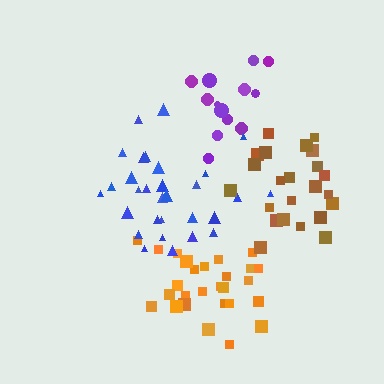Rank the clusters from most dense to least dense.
brown, orange, purple, blue.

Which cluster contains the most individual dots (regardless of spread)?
Blue (30).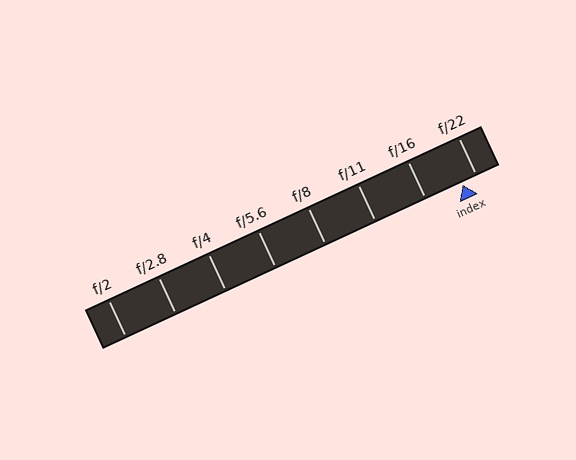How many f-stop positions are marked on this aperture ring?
There are 8 f-stop positions marked.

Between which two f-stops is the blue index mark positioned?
The index mark is between f/16 and f/22.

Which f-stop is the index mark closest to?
The index mark is closest to f/22.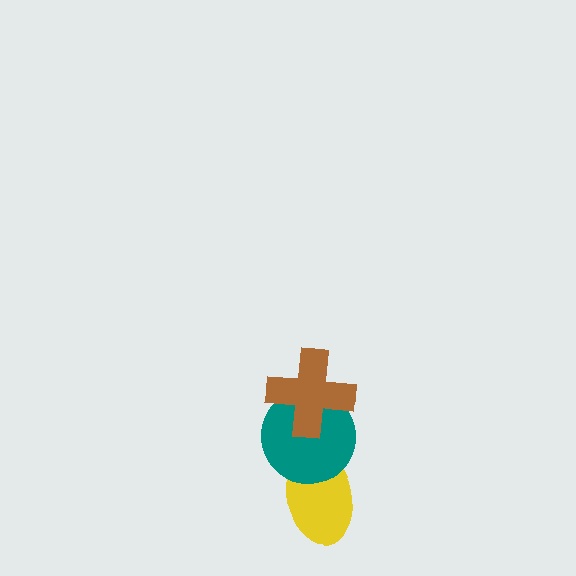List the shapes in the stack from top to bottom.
From top to bottom: the brown cross, the teal circle, the yellow ellipse.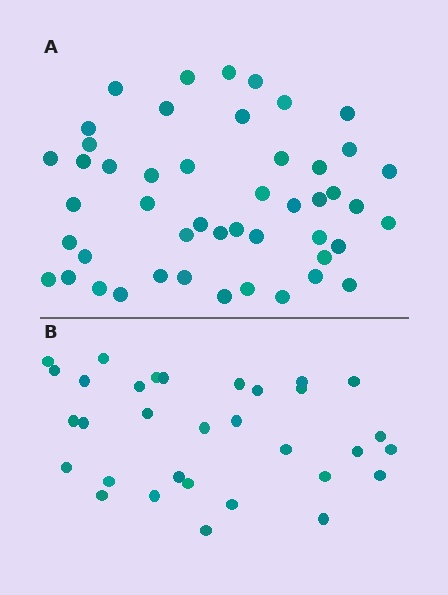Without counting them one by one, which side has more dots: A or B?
Region A (the top region) has more dots.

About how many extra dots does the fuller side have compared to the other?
Region A has approximately 15 more dots than region B.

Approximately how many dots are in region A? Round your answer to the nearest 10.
About 50 dots. (The exact count is 48, which rounds to 50.)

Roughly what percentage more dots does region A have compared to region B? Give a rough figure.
About 50% more.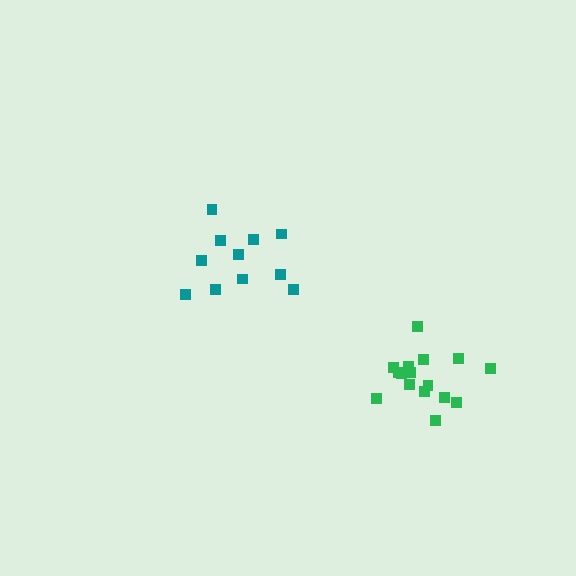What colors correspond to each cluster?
The clusters are colored: green, teal.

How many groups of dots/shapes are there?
There are 2 groups.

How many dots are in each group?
Group 1: 16 dots, Group 2: 11 dots (27 total).